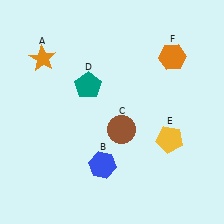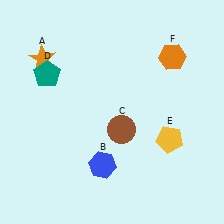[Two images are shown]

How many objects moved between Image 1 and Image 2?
1 object moved between the two images.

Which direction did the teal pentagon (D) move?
The teal pentagon (D) moved left.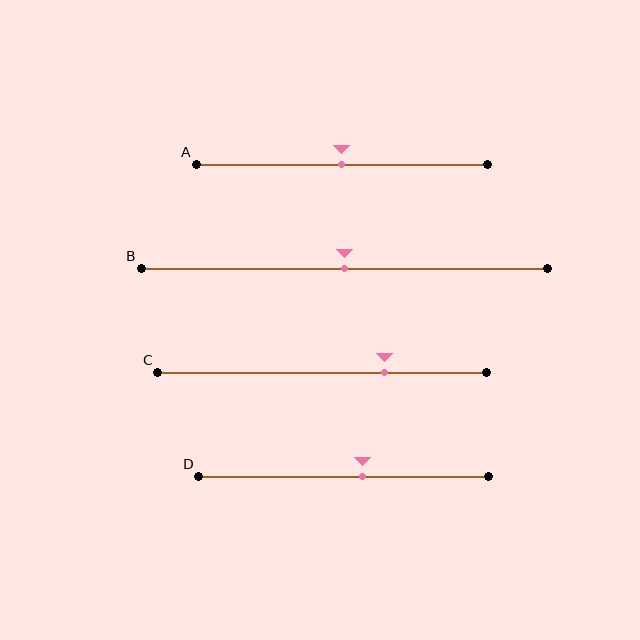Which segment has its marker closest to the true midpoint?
Segment A has its marker closest to the true midpoint.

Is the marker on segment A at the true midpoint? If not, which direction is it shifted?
Yes, the marker on segment A is at the true midpoint.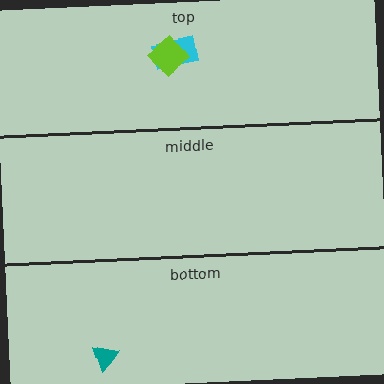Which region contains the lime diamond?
The top region.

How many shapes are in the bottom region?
1.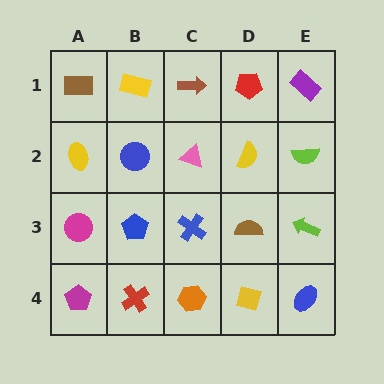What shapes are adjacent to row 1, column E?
A lime semicircle (row 2, column E), a red pentagon (row 1, column D).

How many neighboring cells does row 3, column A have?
3.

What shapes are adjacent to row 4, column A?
A magenta circle (row 3, column A), a red cross (row 4, column B).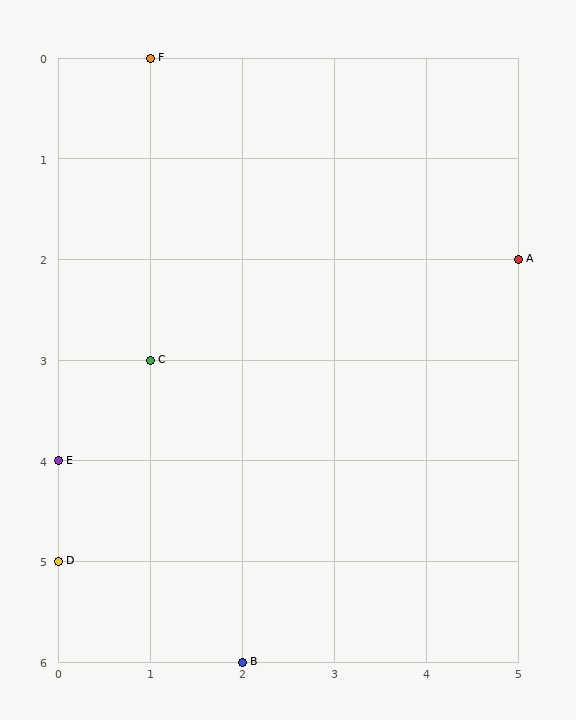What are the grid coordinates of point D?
Point D is at grid coordinates (0, 5).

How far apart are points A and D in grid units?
Points A and D are 5 columns and 3 rows apart (about 5.8 grid units diagonally).